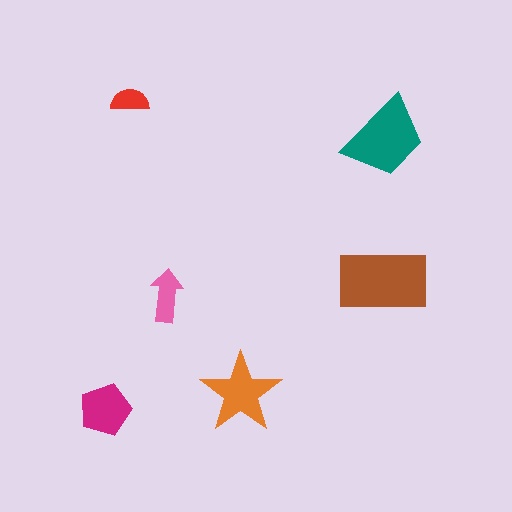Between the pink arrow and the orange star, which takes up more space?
The orange star.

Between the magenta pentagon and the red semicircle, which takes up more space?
The magenta pentagon.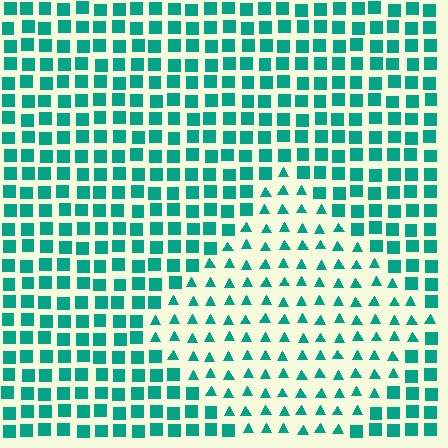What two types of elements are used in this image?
The image uses triangles inside the diamond region and squares outside it.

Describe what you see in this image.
The image is filled with small teal elements arranged in a uniform grid. A diamond-shaped region contains triangles, while the surrounding area contains squares. The boundary is defined purely by the change in element shape.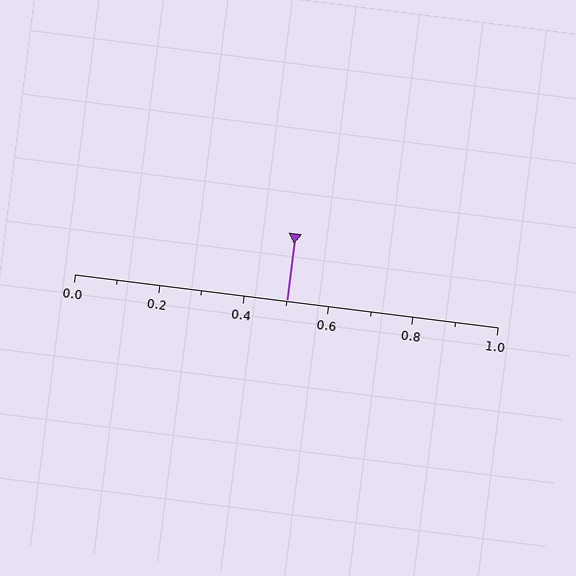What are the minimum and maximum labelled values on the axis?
The axis runs from 0.0 to 1.0.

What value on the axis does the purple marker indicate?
The marker indicates approximately 0.5.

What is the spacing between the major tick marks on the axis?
The major ticks are spaced 0.2 apart.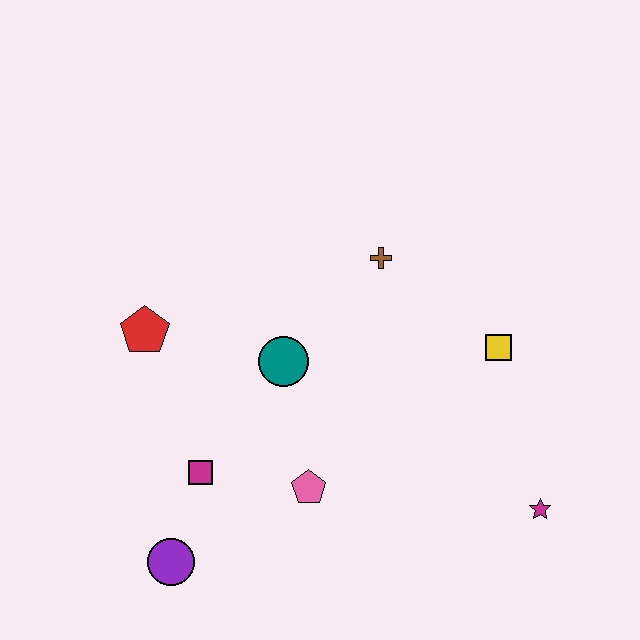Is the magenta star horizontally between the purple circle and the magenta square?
No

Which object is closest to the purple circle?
The magenta square is closest to the purple circle.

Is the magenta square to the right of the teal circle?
No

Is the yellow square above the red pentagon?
No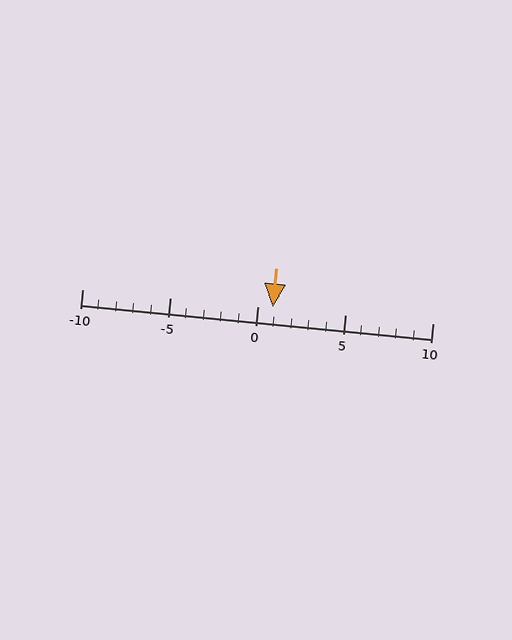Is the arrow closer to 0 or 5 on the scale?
The arrow is closer to 0.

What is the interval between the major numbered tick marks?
The major tick marks are spaced 5 units apart.